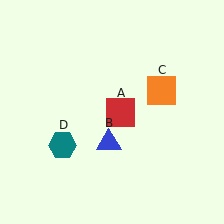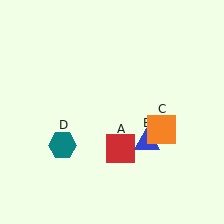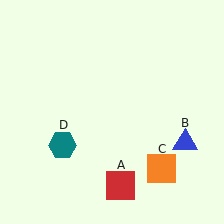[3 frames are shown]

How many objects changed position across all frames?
3 objects changed position: red square (object A), blue triangle (object B), orange square (object C).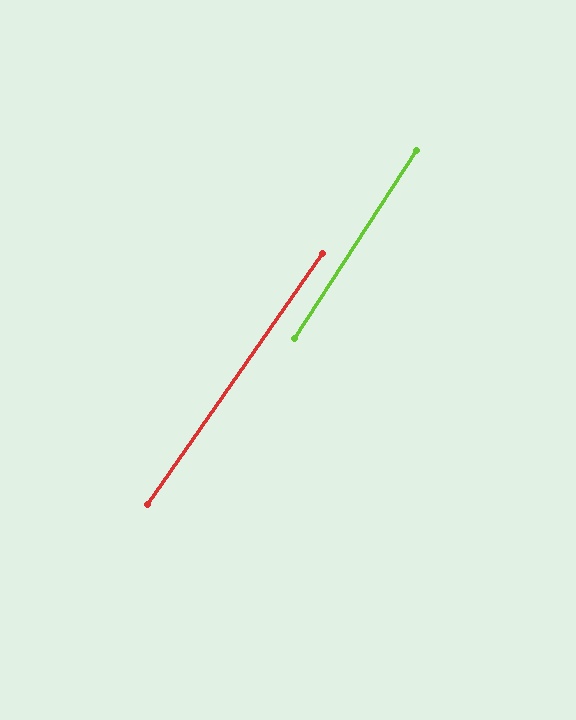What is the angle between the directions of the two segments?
Approximately 2 degrees.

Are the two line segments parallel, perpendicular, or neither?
Parallel — their directions differ by only 2.0°.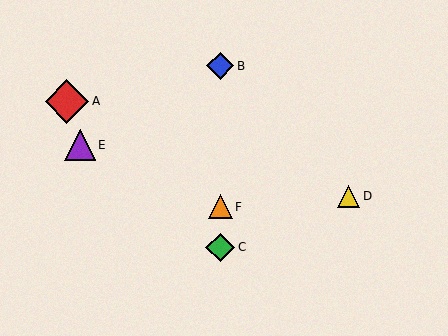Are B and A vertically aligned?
No, B is at x≈220 and A is at x≈67.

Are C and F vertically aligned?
Yes, both are at x≈220.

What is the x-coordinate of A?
Object A is at x≈67.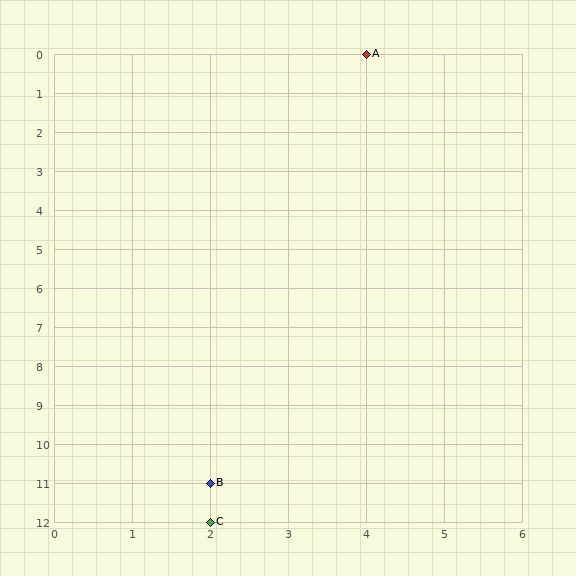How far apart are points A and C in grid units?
Points A and C are 2 columns and 12 rows apart (about 12.2 grid units diagonally).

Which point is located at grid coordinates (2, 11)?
Point B is at (2, 11).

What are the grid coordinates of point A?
Point A is at grid coordinates (4, 0).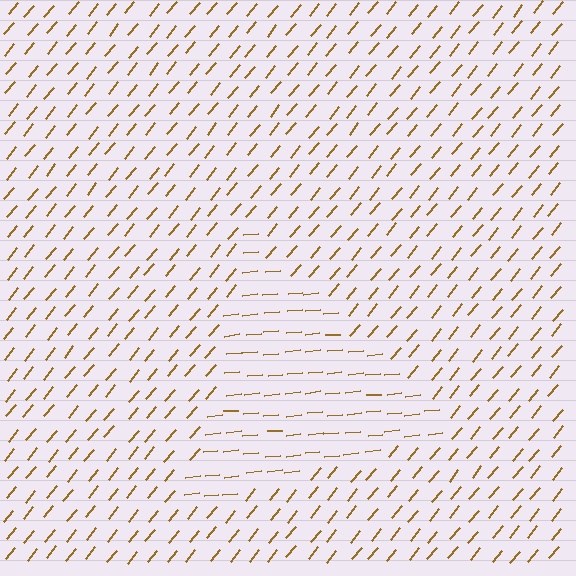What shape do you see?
I see a triangle.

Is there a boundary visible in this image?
Yes, there is a texture boundary formed by a change in line orientation.